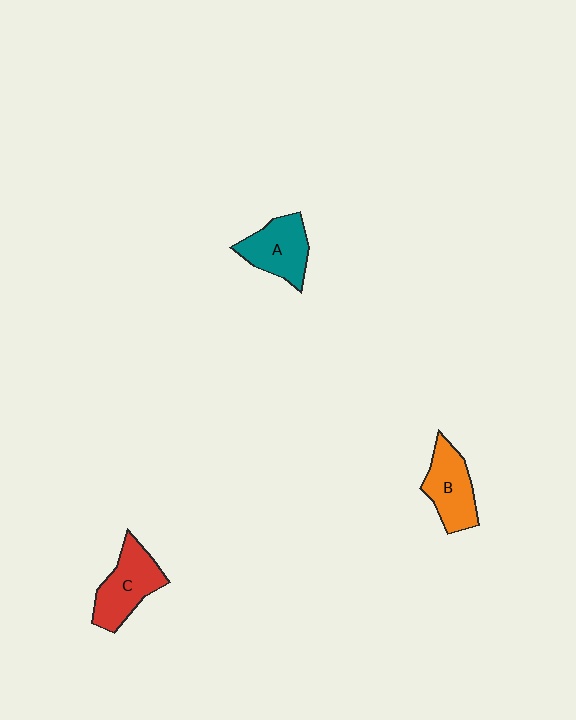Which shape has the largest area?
Shape C (red).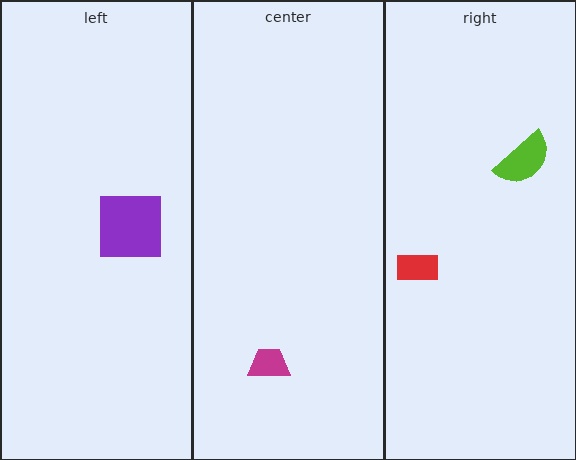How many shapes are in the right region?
2.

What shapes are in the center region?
The magenta trapezoid.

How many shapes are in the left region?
1.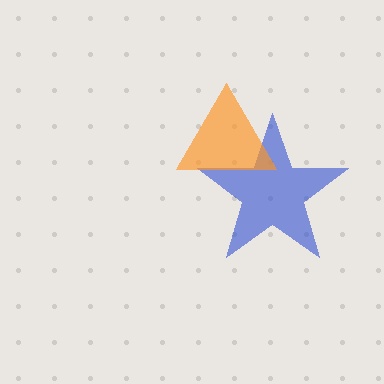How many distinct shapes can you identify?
There are 2 distinct shapes: a blue star, an orange triangle.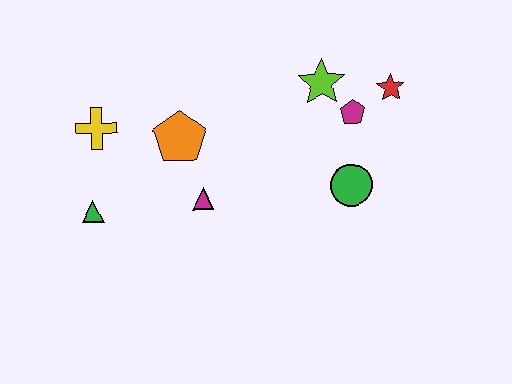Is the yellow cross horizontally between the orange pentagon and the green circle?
No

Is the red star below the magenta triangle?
No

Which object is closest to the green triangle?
The yellow cross is closest to the green triangle.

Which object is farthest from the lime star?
The green triangle is farthest from the lime star.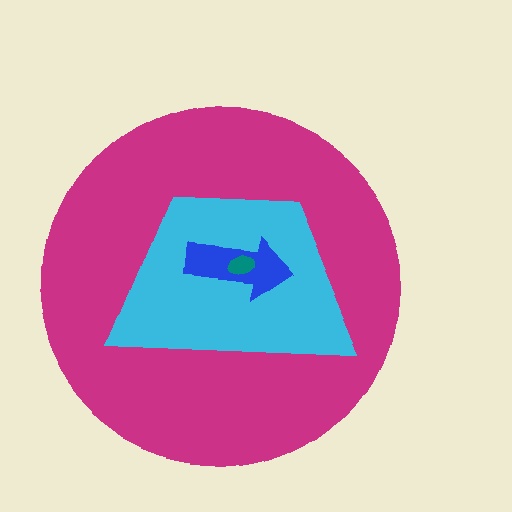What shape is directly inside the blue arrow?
The teal ellipse.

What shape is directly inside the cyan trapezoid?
The blue arrow.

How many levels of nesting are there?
4.